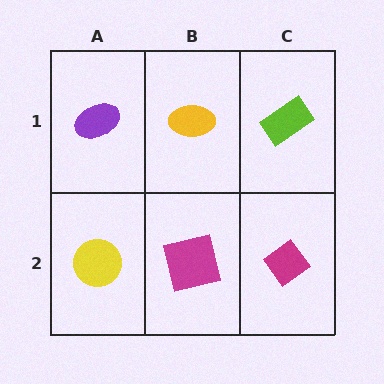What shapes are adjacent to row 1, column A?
A yellow circle (row 2, column A), a yellow ellipse (row 1, column B).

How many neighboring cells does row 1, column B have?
3.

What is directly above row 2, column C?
A lime rectangle.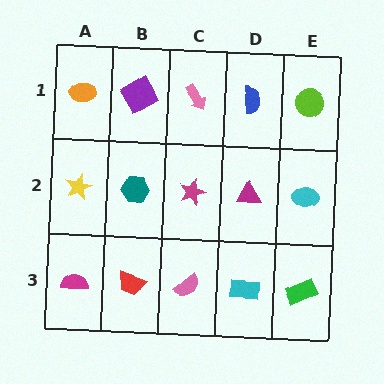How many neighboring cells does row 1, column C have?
3.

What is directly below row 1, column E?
A cyan ellipse.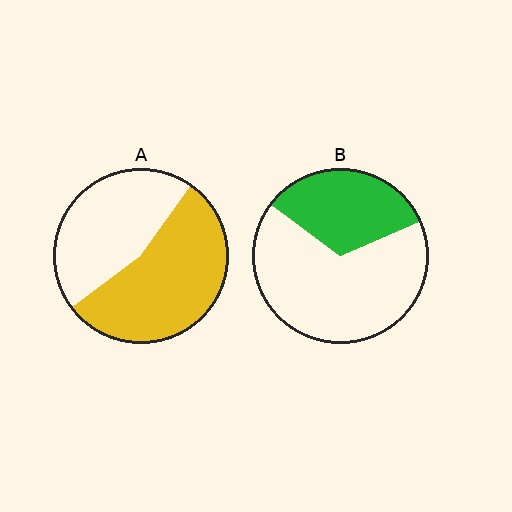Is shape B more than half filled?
No.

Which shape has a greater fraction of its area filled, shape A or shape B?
Shape A.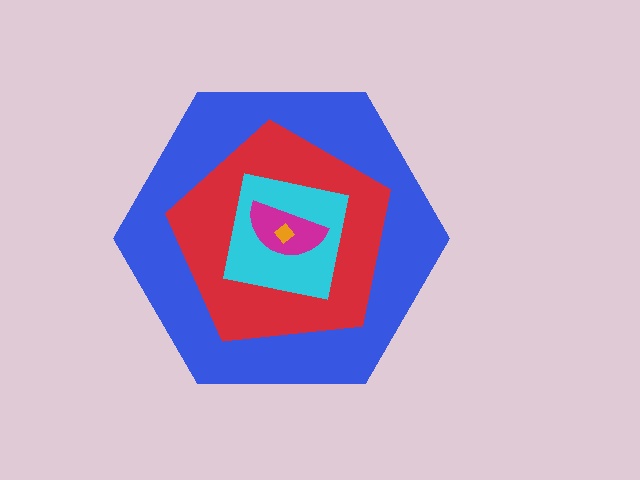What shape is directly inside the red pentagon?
The cyan square.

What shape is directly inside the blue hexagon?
The red pentagon.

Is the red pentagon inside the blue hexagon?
Yes.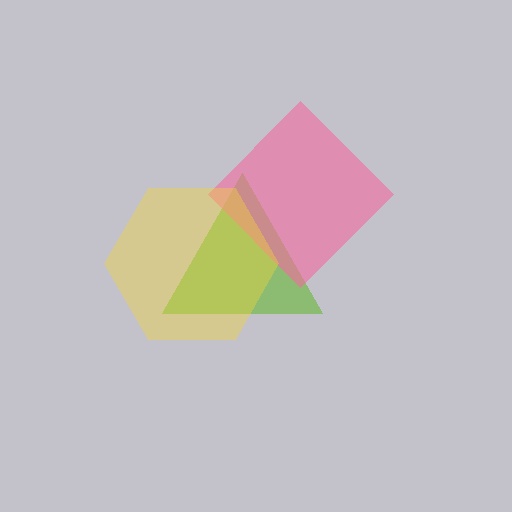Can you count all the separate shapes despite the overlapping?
Yes, there are 3 separate shapes.